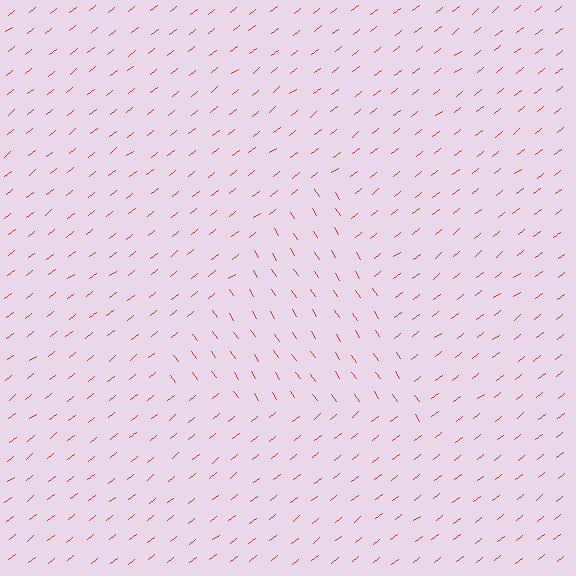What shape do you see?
I see a triangle.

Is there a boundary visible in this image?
Yes, there is a texture boundary formed by a change in line orientation.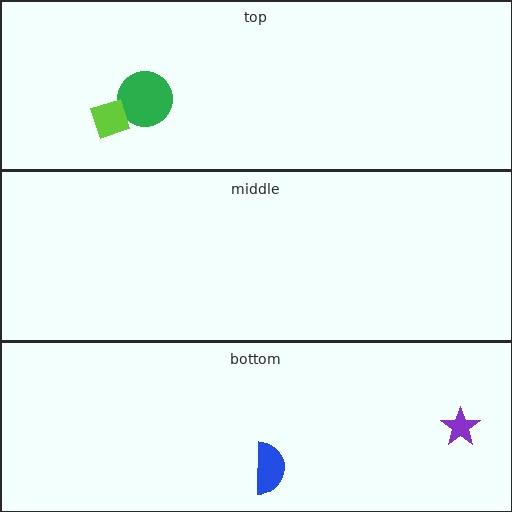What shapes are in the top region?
The green circle, the lime diamond.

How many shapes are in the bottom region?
2.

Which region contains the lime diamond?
The top region.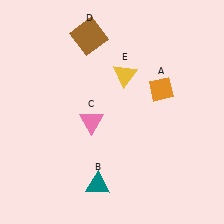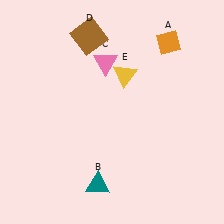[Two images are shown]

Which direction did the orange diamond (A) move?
The orange diamond (A) moved up.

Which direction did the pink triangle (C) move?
The pink triangle (C) moved up.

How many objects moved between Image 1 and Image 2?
2 objects moved between the two images.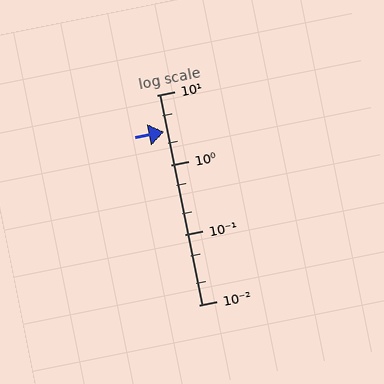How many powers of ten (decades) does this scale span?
The scale spans 3 decades, from 0.01 to 10.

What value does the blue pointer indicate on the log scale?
The pointer indicates approximately 3.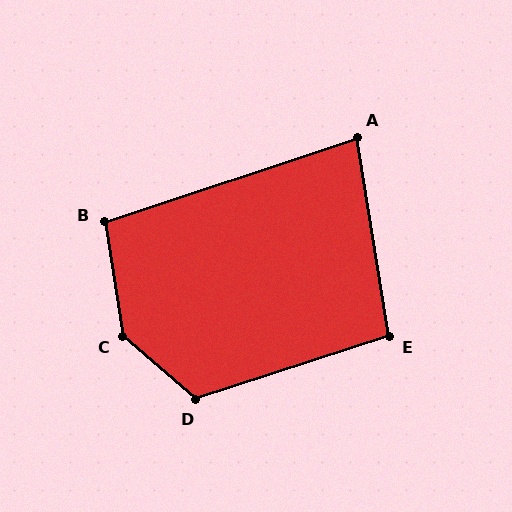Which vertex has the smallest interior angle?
A, at approximately 81 degrees.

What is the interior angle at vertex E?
Approximately 99 degrees (obtuse).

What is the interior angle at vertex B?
Approximately 99 degrees (obtuse).